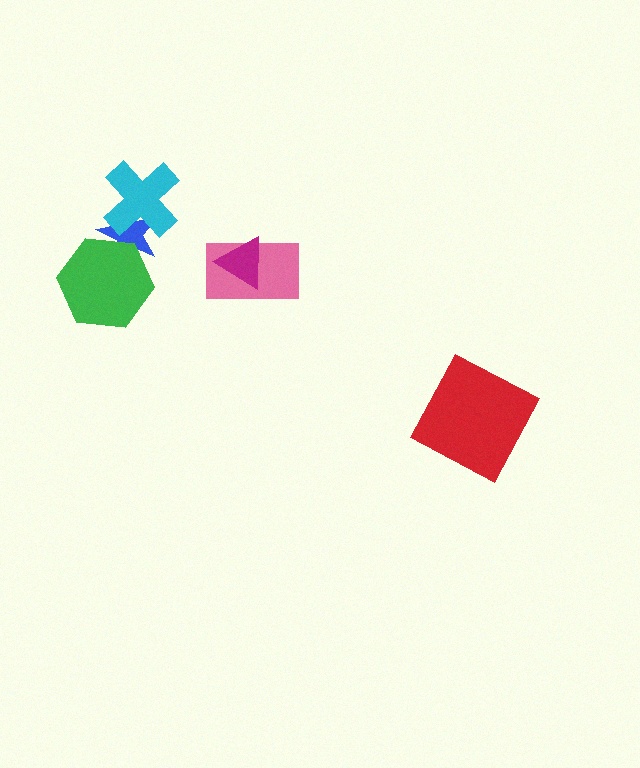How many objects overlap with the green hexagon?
1 object overlaps with the green hexagon.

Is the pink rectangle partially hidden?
Yes, it is partially covered by another shape.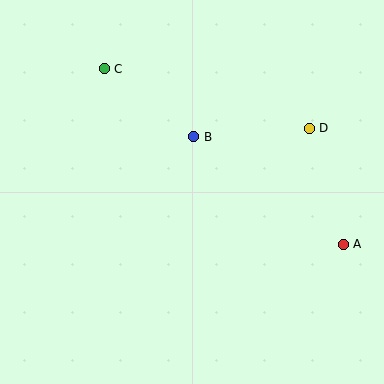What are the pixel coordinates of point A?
Point A is at (343, 244).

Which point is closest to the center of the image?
Point B at (194, 137) is closest to the center.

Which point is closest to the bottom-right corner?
Point A is closest to the bottom-right corner.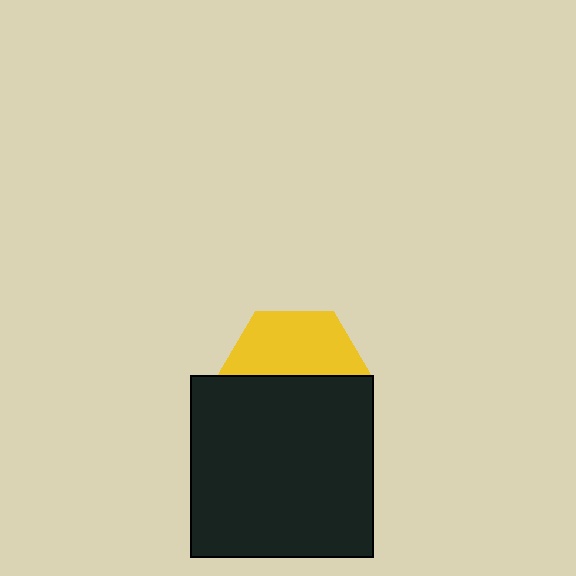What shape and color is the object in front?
The object in front is a black rectangle.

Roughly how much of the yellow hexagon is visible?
About half of it is visible (roughly 46%).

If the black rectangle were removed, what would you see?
You would see the complete yellow hexagon.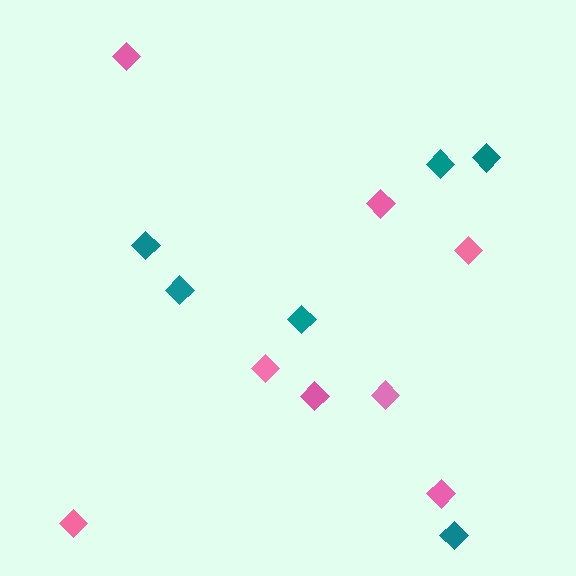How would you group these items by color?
There are 2 groups: one group of teal diamonds (6) and one group of pink diamonds (8).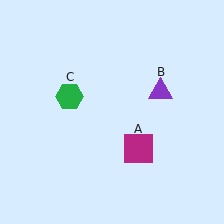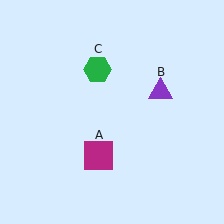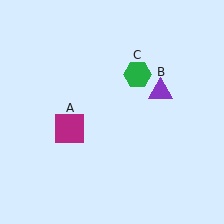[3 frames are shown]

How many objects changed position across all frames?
2 objects changed position: magenta square (object A), green hexagon (object C).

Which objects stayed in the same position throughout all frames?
Purple triangle (object B) remained stationary.